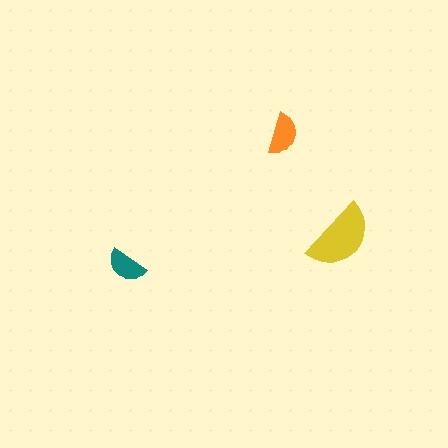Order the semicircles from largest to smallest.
the yellow one, the orange one, the teal one.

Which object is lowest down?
The teal semicircle is bottommost.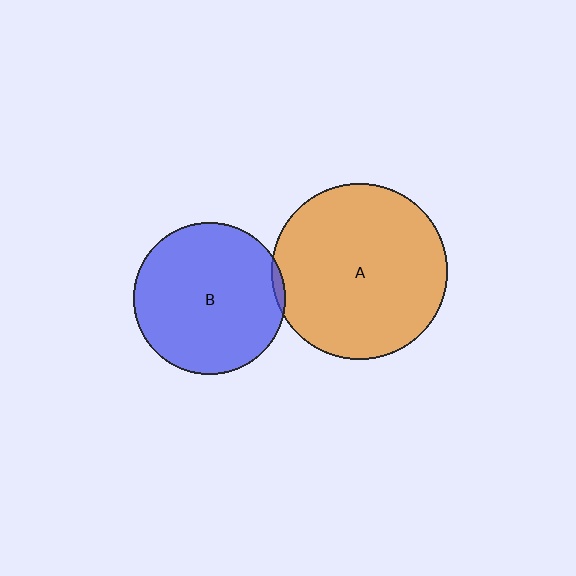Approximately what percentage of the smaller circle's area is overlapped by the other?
Approximately 5%.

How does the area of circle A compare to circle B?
Approximately 1.3 times.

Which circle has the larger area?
Circle A (orange).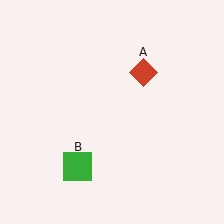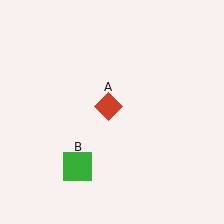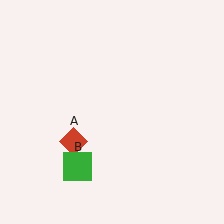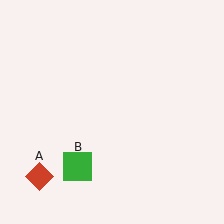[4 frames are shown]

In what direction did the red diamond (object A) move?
The red diamond (object A) moved down and to the left.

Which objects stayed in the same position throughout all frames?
Green square (object B) remained stationary.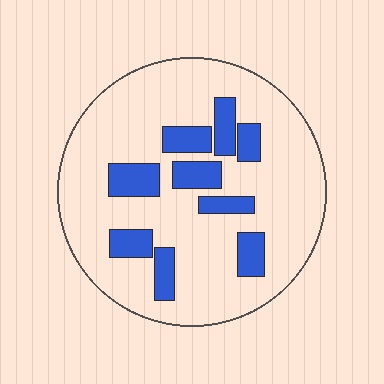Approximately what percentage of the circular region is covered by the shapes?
Approximately 20%.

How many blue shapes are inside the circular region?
9.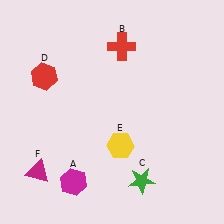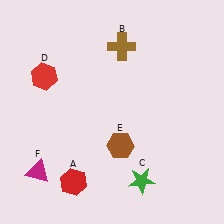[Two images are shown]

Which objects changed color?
A changed from magenta to red. B changed from red to brown. E changed from yellow to brown.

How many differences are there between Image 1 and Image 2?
There are 3 differences between the two images.